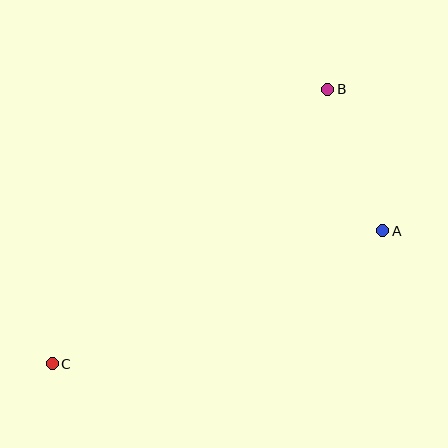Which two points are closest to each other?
Points A and B are closest to each other.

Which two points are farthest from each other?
Points B and C are farthest from each other.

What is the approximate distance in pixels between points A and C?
The distance between A and C is approximately 356 pixels.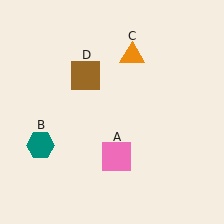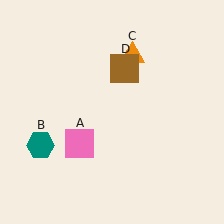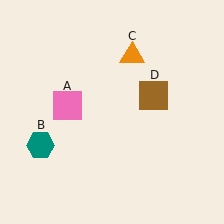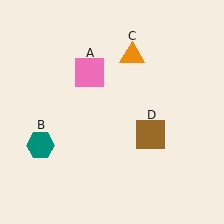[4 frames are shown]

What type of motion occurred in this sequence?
The pink square (object A), brown square (object D) rotated clockwise around the center of the scene.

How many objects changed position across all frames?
2 objects changed position: pink square (object A), brown square (object D).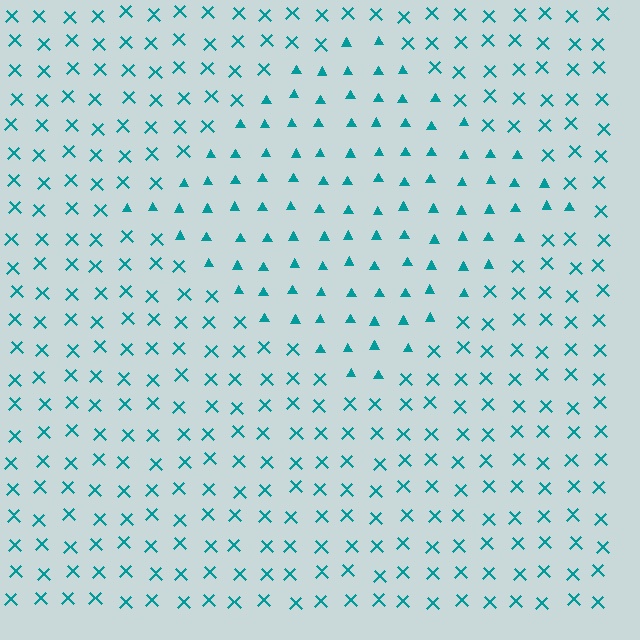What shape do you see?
I see a diamond.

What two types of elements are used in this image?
The image uses triangles inside the diamond region and X marks outside it.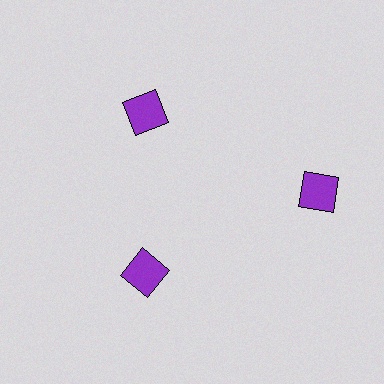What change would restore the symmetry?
The symmetry would be restored by moving it inward, back onto the ring so that all 3 squares sit at equal angles and equal distance from the center.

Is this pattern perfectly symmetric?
No. The 3 purple squares are arranged in a ring, but one element near the 3 o'clock position is pushed outward from the center, breaking the 3-fold rotational symmetry.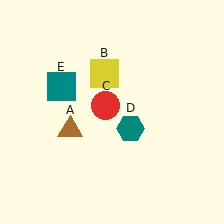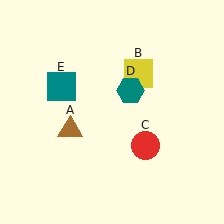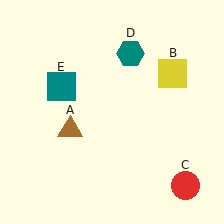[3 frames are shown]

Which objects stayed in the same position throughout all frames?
Brown triangle (object A) and teal square (object E) remained stationary.